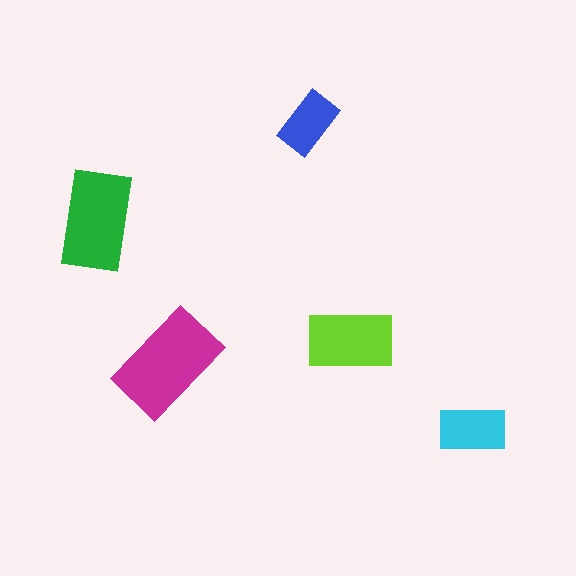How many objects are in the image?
There are 5 objects in the image.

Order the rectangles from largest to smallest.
the magenta one, the green one, the lime one, the cyan one, the blue one.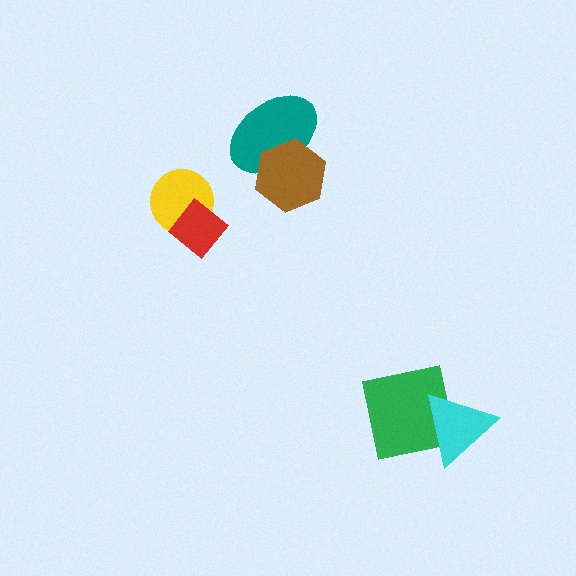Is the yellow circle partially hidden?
Yes, it is partially covered by another shape.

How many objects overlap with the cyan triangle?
1 object overlaps with the cyan triangle.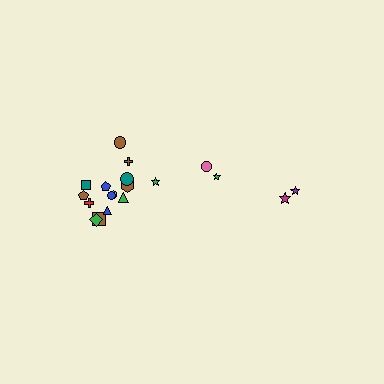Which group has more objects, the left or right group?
The left group.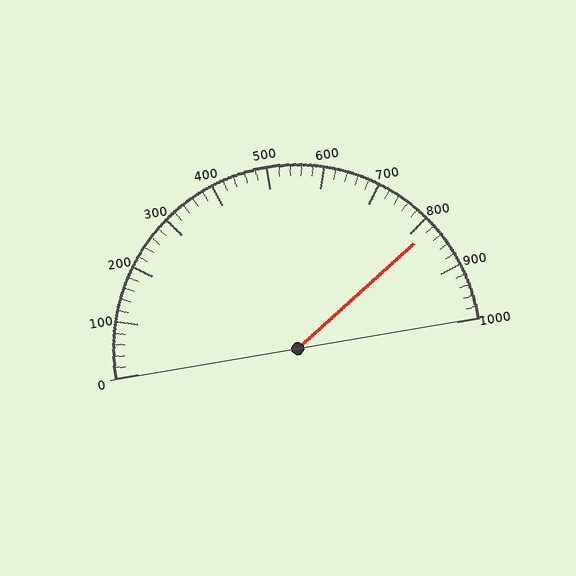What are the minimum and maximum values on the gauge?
The gauge ranges from 0 to 1000.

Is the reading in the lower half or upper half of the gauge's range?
The reading is in the upper half of the range (0 to 1000).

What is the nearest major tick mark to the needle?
The nearest major tick mark is 800.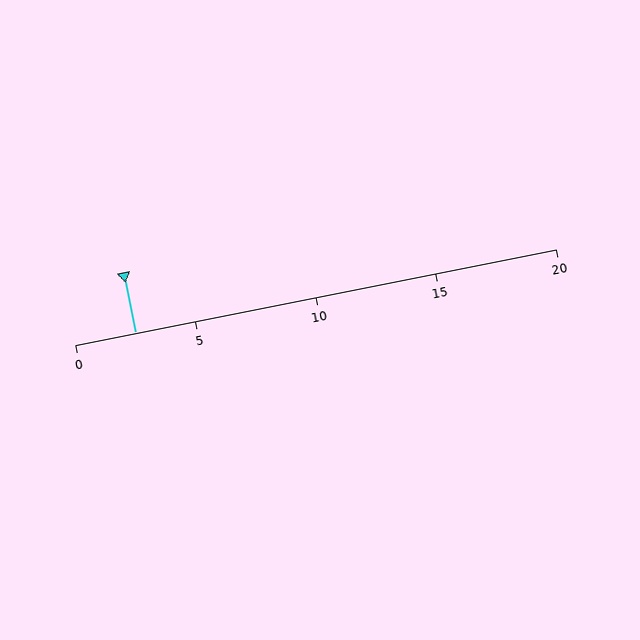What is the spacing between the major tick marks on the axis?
The major ticks are spaced 5 apart.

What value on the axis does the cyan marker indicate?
The marker indicates approximately 2.5.